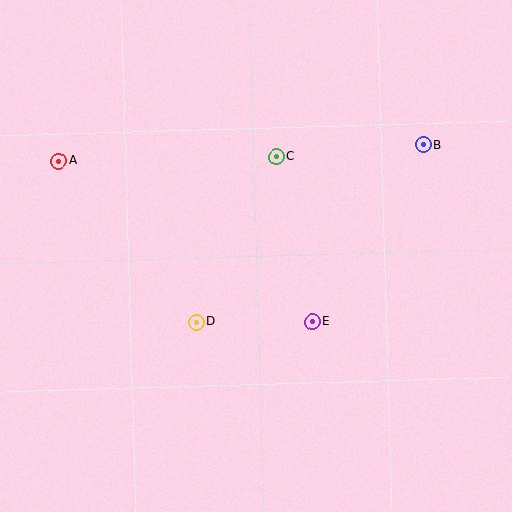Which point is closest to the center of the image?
Point E at (312, 322) is closest to the center.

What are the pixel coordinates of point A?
Point A is at (59, 161).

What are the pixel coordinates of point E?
Point E is at (312, 322).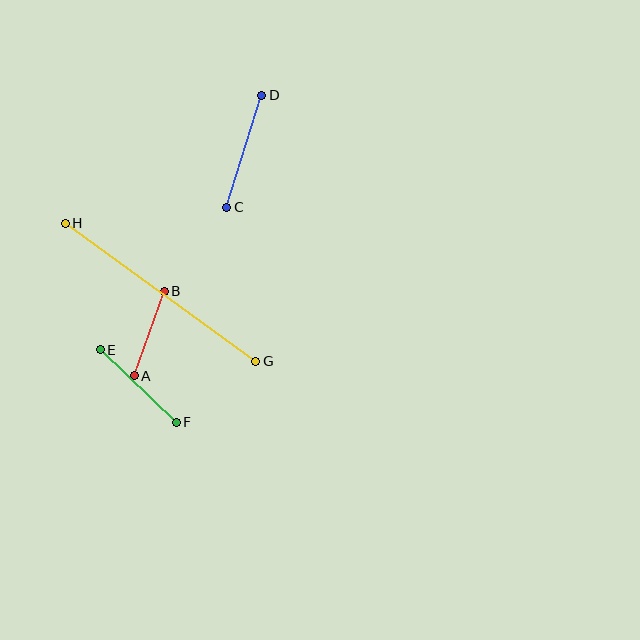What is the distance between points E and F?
The distance is approximately 105 pixels.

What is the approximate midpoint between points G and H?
The midpoint is at approximately (160, 292) pixels.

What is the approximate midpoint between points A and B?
The midpoint is at approximately (149, 334) pixels.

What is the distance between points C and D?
The distance is approximately 117 pixels.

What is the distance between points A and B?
The distance is approximately 89 pixels.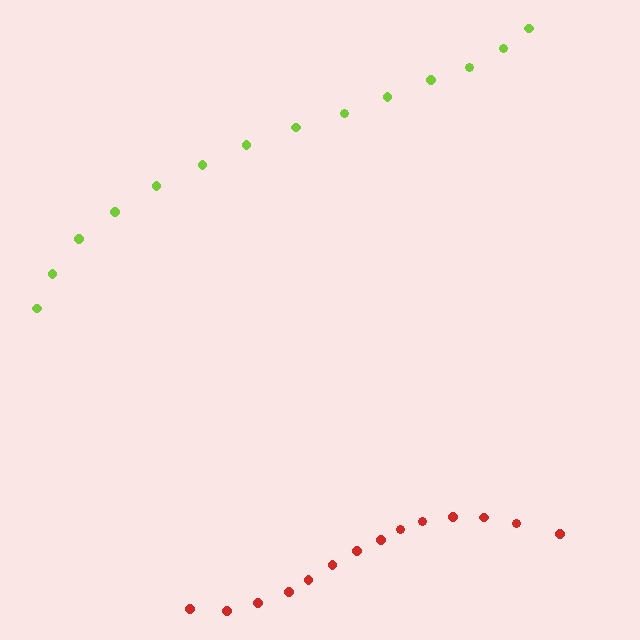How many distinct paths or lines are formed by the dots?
There are 2 distinct paths.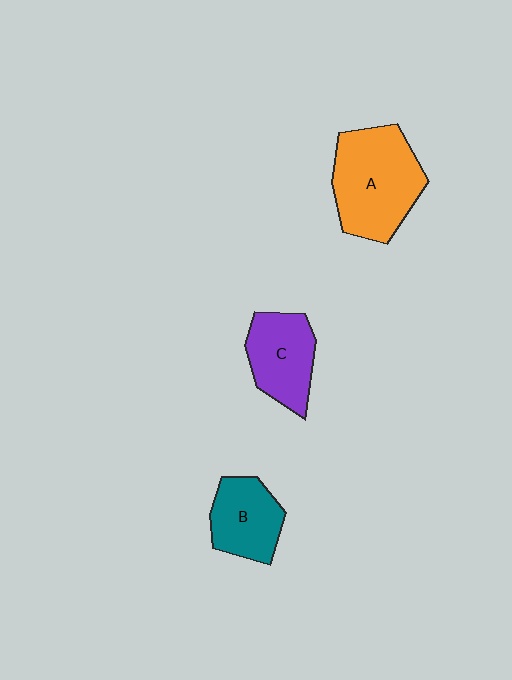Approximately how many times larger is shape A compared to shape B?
Approximately 1.7 times.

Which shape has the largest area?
Shape A (orange).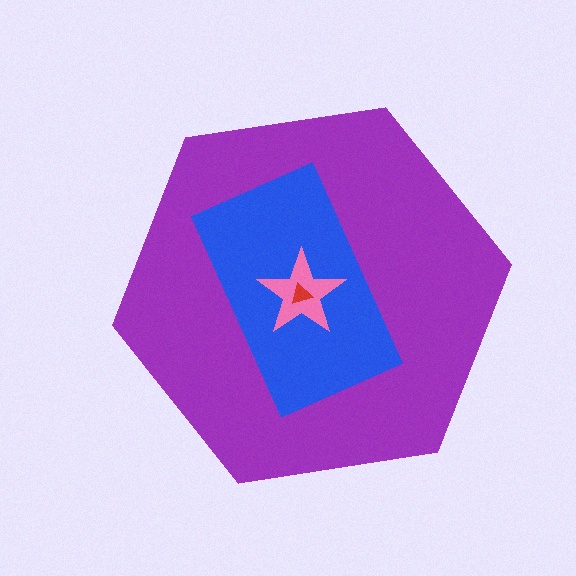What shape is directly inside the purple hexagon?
The blue rectangle.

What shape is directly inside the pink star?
The red triangle.